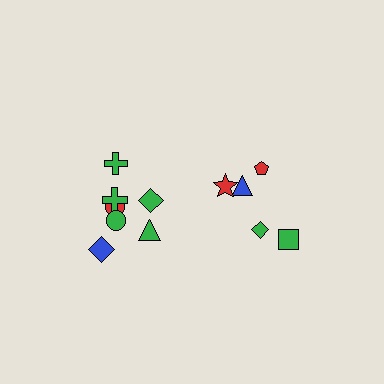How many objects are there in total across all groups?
There are 12 objects.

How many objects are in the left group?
There are 7 objects.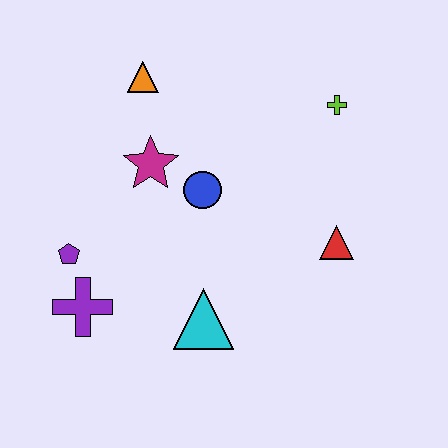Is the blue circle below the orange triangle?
Yes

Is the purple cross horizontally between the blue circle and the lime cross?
No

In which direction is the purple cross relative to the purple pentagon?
The purple cross is below the purple pentagon.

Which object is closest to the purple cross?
The purple pentagon is closest to the purple cross.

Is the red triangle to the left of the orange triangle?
No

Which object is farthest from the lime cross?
The purple cross is farthest from the lime cross.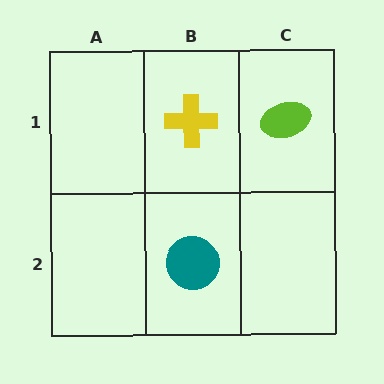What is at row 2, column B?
A teal circle.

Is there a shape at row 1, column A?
No, that cell is empty.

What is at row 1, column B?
A yellow cross.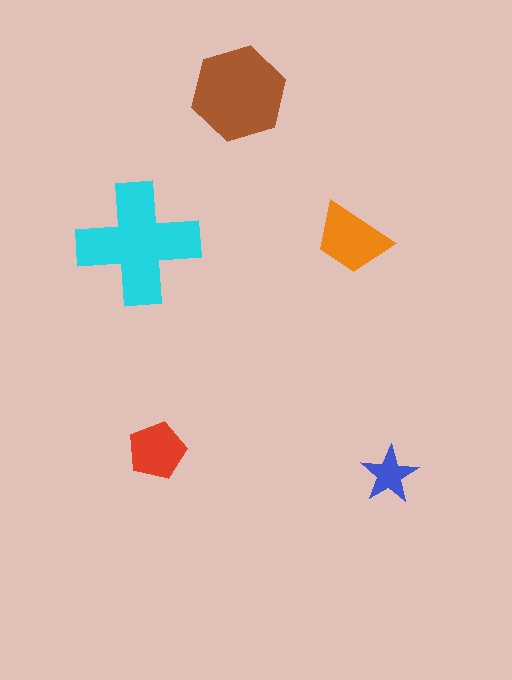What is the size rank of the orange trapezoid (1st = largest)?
3rd.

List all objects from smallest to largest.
The blue star, the red pentagon, the orange trapezoid, the brown hexagon, the cyan cross.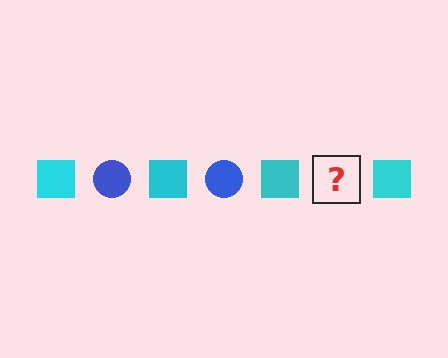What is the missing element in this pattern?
The missing element is a blue circle.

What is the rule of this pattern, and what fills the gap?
The rule is that the pattern alternates between cyan square and blue circle. The gap should be filled with a blue circle.